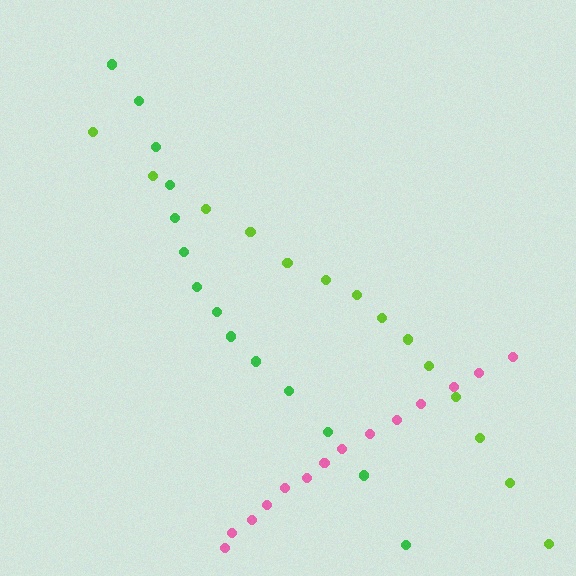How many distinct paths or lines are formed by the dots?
There are 3 distinct paths.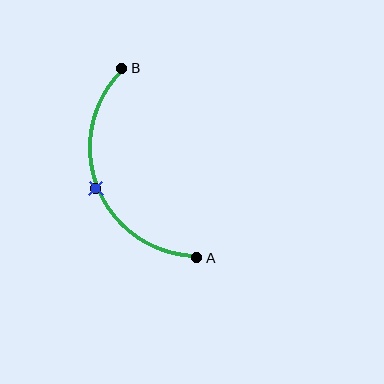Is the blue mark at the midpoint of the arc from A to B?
Yes. The blue mark lies on the arc at equal arc-length from both A and B — it is the arc midpoint.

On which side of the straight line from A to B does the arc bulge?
The arc bulges to the left of the straight line connecting A and B.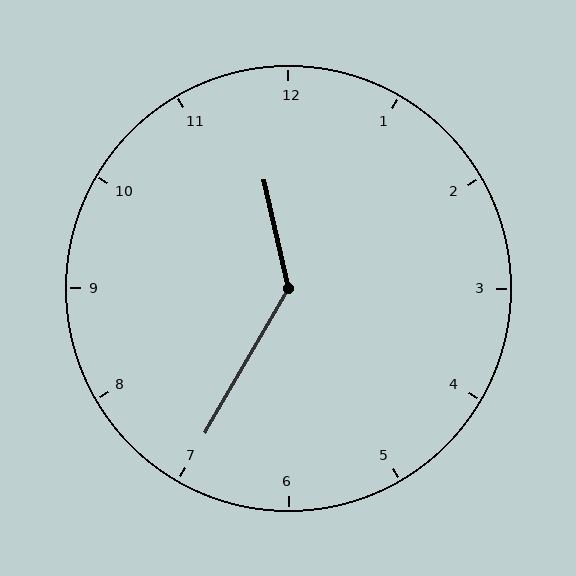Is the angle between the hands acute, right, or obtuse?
It is obtuse.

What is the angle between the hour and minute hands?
Approximately 138 degrees.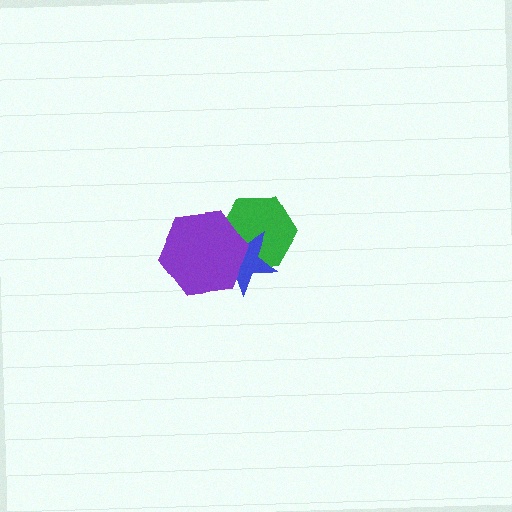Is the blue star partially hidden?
Yes, it is partially covered by another shape.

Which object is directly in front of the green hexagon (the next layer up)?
The blue star is directly in front of the green hexagon.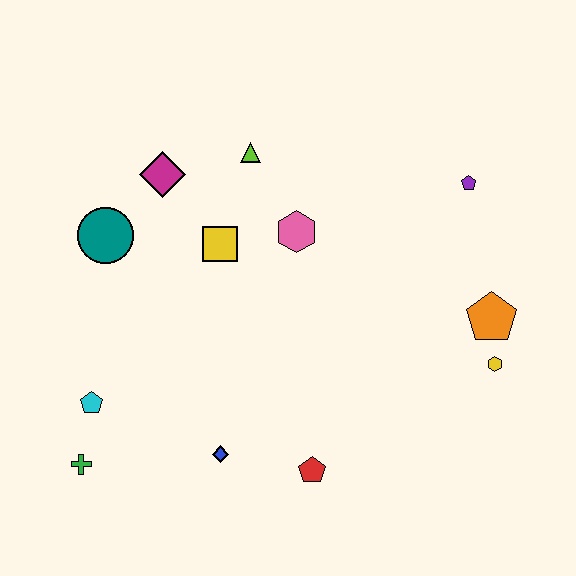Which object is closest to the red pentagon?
The blue diamond is closest to the red pentagon.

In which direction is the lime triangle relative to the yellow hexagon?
The lime triangle is to the left of the yellow hexagon.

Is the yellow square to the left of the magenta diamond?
No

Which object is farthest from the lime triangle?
The green cross is farthest from the lime triangle.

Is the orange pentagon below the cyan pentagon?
No